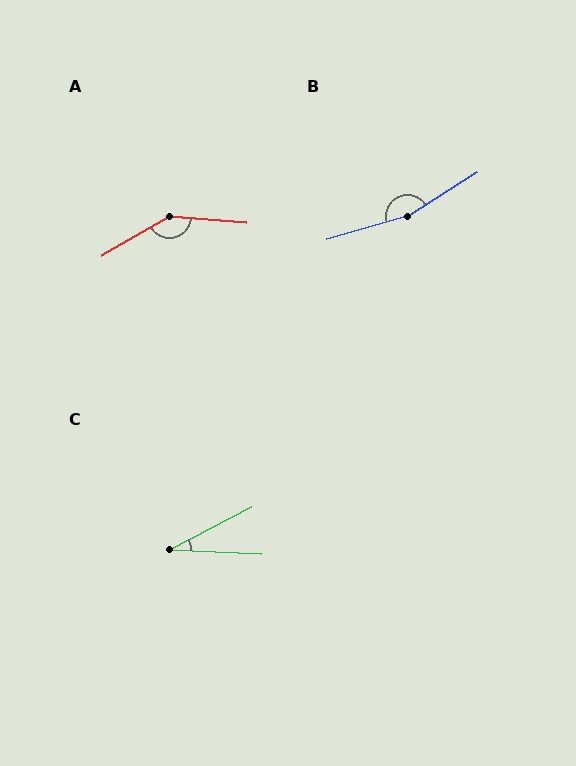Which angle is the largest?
B, at approximately 163 degrees.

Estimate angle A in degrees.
Approximately 145 degrees.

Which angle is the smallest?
C, at approximately 30 degrees.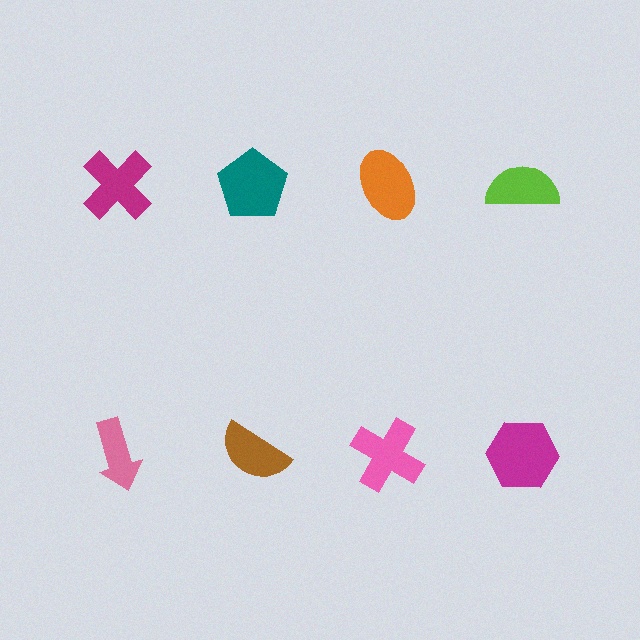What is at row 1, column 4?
A lime semicircle.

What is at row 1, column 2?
A teal pentagon.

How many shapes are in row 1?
4 shapes.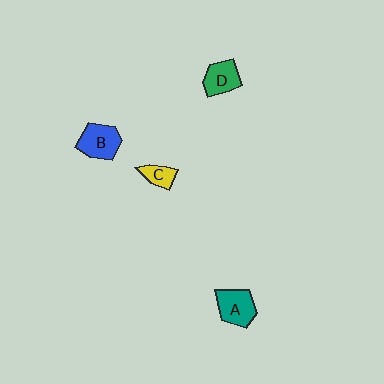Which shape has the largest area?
Shape B (blue).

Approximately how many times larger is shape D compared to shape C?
Approximately 1.6 times.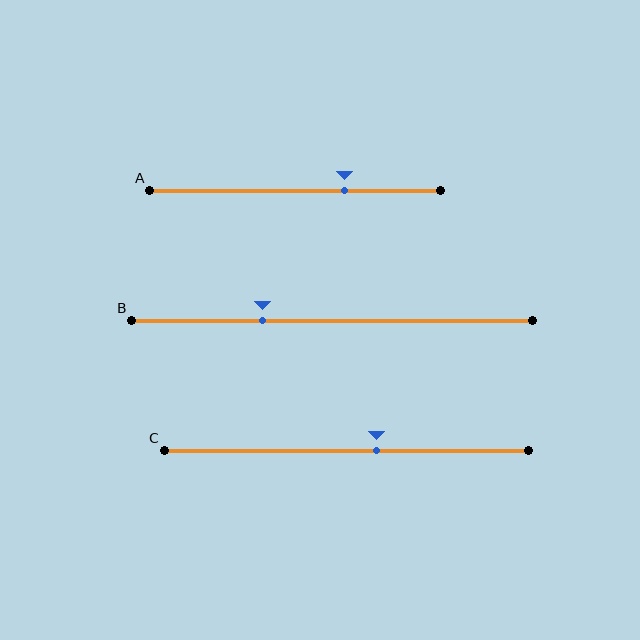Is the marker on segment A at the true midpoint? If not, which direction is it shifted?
No, the marker on segment A is shifted to the right by about 17% of the segment length.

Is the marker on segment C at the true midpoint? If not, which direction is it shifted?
No, the marker on segment C is shifted to the right by about 8% of the segment length.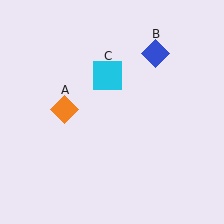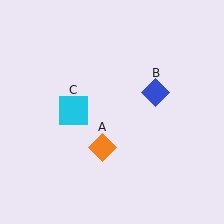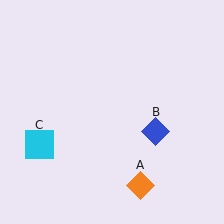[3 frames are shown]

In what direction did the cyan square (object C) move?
The cyan square (object C) moved down and to the left.